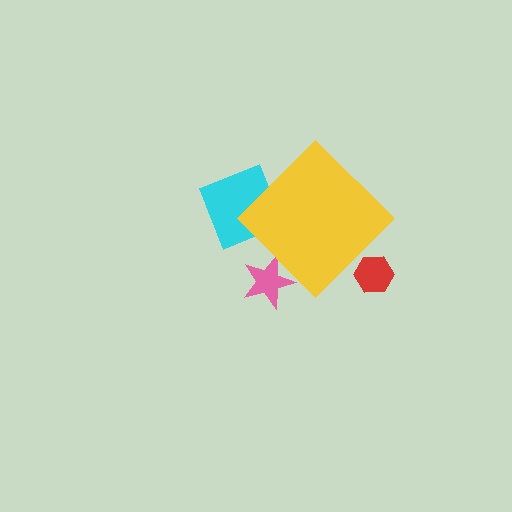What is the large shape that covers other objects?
A yellow diamond.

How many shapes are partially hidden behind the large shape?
3 shapes are partially hidden.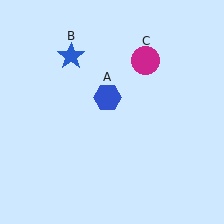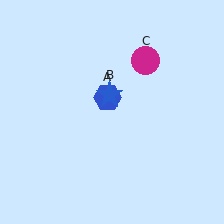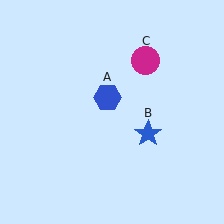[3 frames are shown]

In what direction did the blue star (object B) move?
The blue star (object B) moved down and to the right.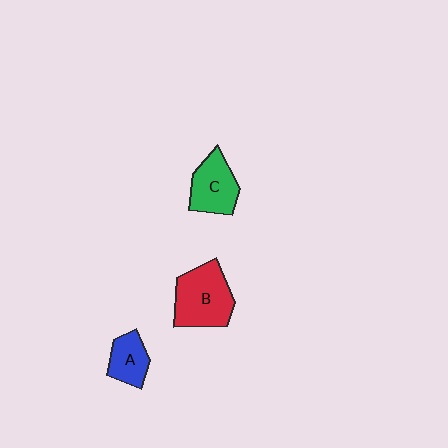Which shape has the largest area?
Shape B (red).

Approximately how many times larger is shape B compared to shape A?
Approximately 1.8 times.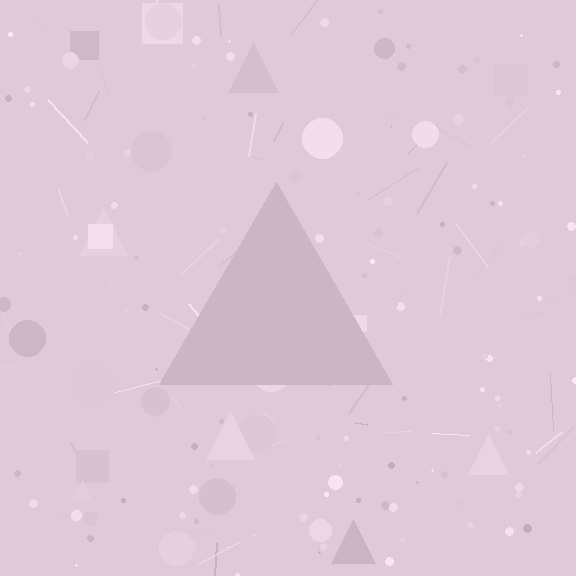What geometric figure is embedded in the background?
A triangle is embedded in the background.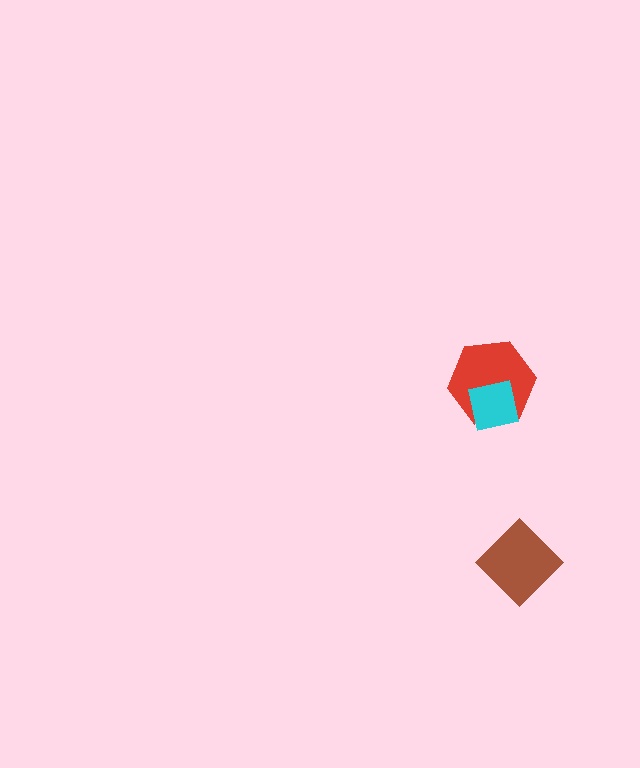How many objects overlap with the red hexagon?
1 object overlaps with the red hexagon.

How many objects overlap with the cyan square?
1 object overlaps with the cyan square.